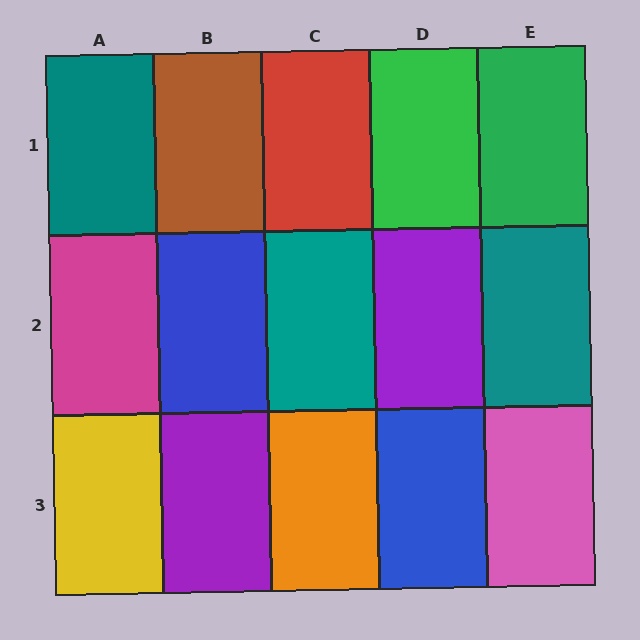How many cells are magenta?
1 cell is magenta.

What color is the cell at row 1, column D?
Green.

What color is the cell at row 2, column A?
Magenta.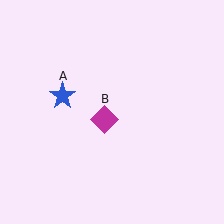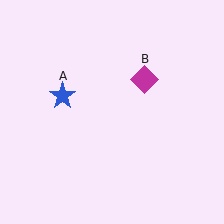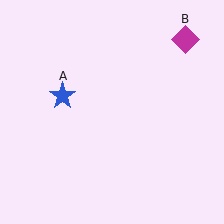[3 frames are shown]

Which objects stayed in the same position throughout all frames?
Blue star (object A) remained stationary.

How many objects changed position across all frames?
1 object changed position: magenta diamond (object B).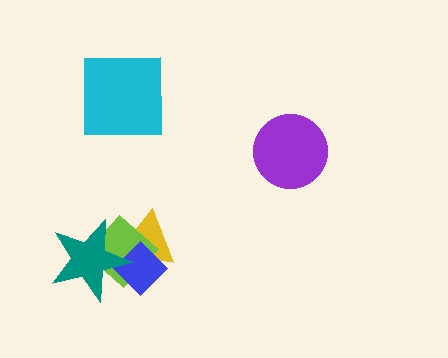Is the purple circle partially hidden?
No, no other shape covers it.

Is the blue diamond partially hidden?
Yes, it is partially covered by another shape.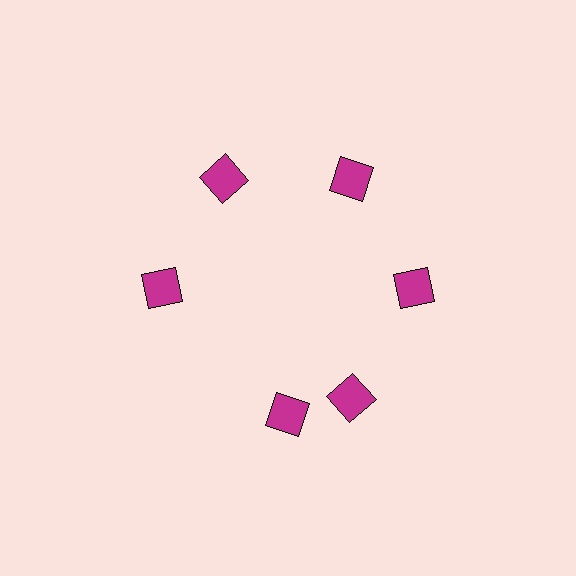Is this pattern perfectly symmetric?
No. The 6 magenta diamonds are arranged in a ring, but one element near the 7 o'clock position is rotated out of alignment along the ring, breaking the 6-fold rotational symmetry.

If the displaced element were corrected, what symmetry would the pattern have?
It would have 6-fold rotational symmetry — the pattern would map onto itself every 60 degrees.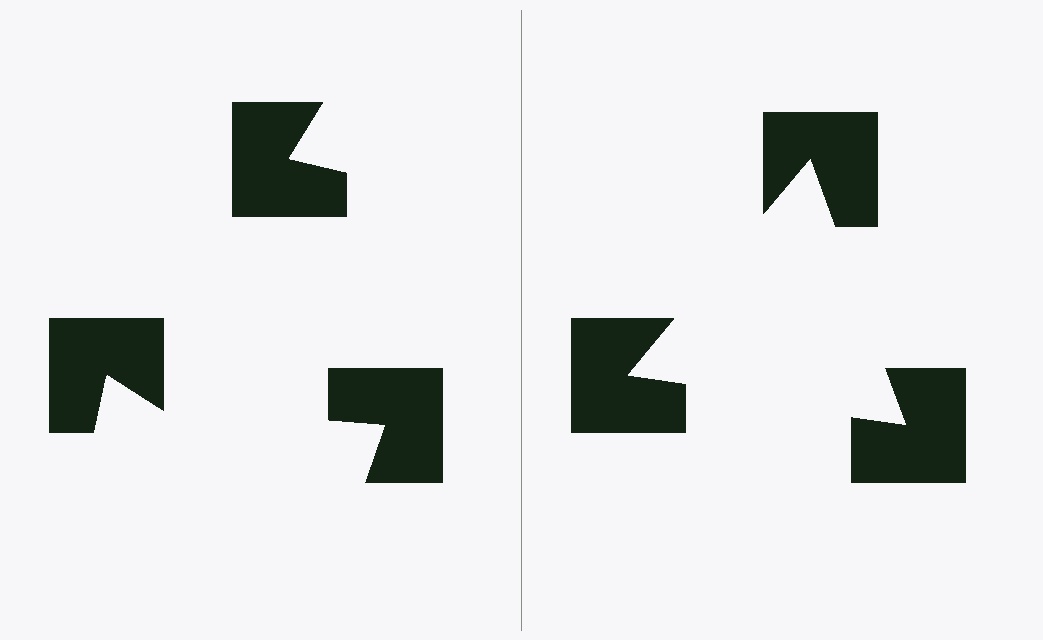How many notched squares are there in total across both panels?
6 — 3 on each side.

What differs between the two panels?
The notched squares are positioned identically on both sides; only the wedge orientations differ. On the right they align to a triangle; on the left they are misaligned.